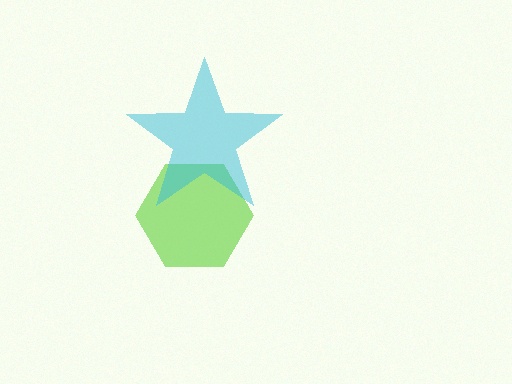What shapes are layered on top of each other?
The layered shapes are: a lime hexagon, a cyan star.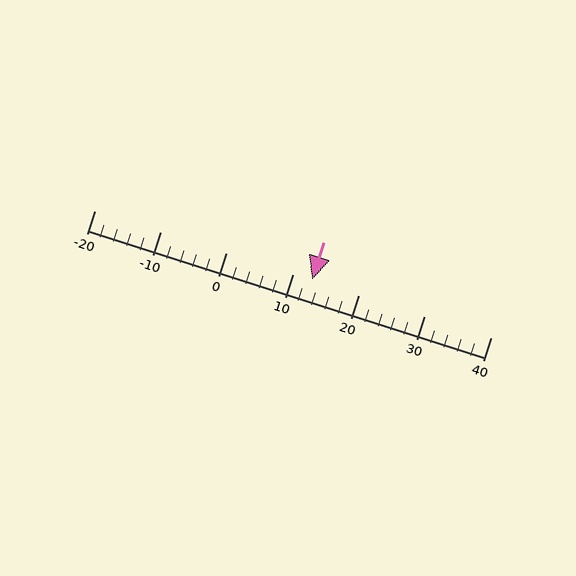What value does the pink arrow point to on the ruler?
The pink arrow points to approximately 13.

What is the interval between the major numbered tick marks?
The major tick marks are spaced 10 units apart.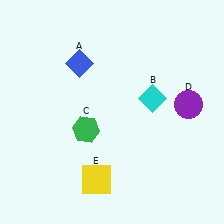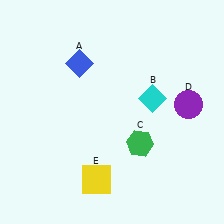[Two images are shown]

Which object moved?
The green hexagon (C) moved right.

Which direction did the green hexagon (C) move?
The green hexagon (C) moved right.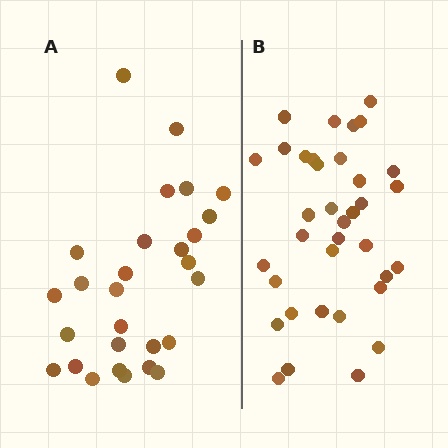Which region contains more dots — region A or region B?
Region B (the right region) has more dots.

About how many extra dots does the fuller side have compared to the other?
Region B has roughly 8 or so more dots than region A.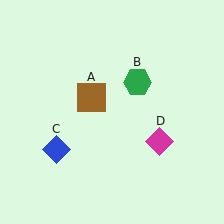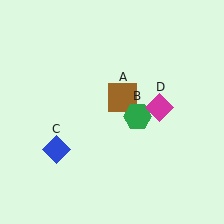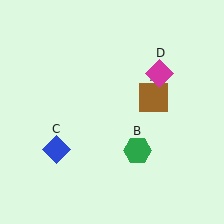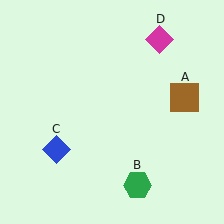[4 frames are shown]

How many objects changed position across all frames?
3 objects changed position: brown square (object A), green hexagon (object B), magenta diamond (object D).